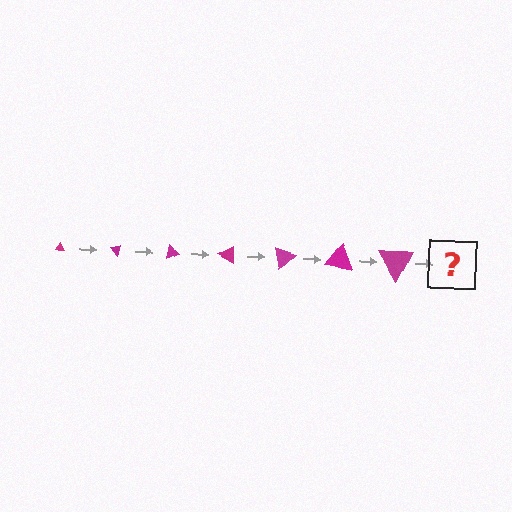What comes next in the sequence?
The next element should be a triangle, larger than the previous one and rotated 350 degrees from the start.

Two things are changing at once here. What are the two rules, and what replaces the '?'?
The two rules are that the triangle grows larger each step and it rotates 50 degrees each step. The '?' should be a triangle, larger than the previous one and rotated 350 degrees from the start.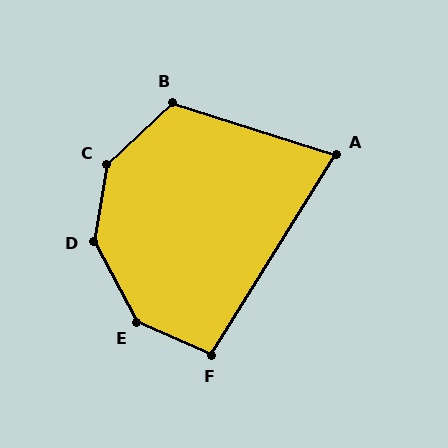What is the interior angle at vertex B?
Approximately 119 degrees (obtuse).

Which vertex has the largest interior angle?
C, at approximately 143 degrees.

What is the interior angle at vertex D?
Approximately 142 degrees (obtuse).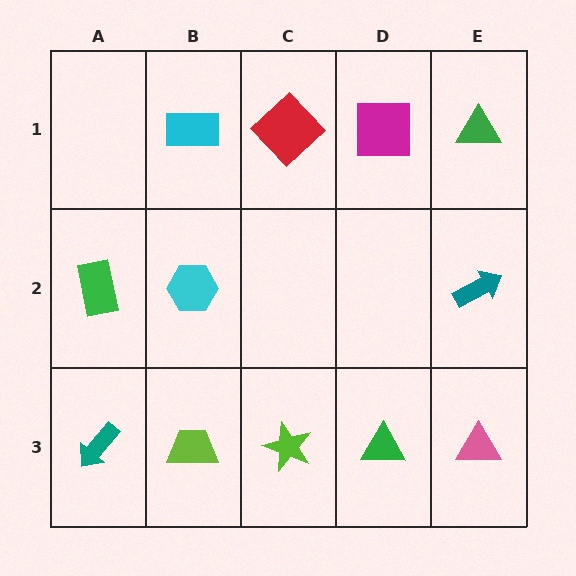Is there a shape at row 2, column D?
No, that cell is empty.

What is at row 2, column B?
A cyan hexagon.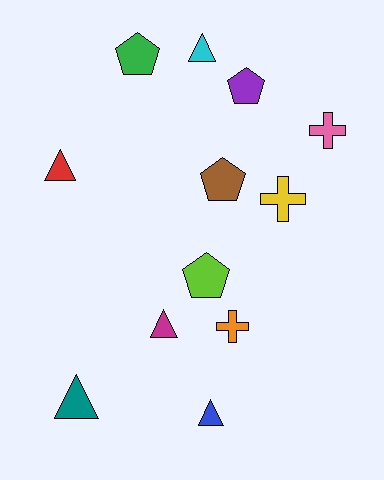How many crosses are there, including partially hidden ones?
There are 3 crosses.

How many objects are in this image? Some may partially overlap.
There are 12 objects.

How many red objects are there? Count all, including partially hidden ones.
There is 1 red object.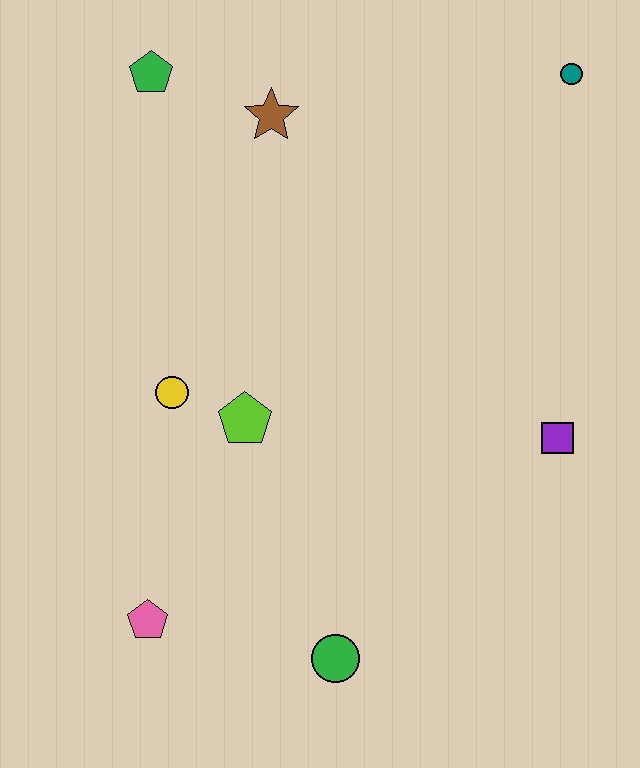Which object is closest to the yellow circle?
The lime pentagon is closest to the yellow circle.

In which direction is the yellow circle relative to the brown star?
The yellow circle is below the brown star.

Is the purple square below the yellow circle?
Yes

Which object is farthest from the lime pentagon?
The teal circle is farthest from the lime pentagon.